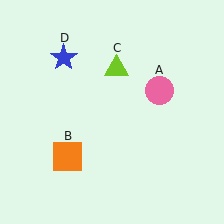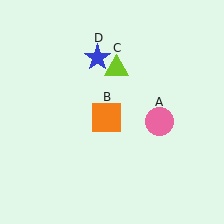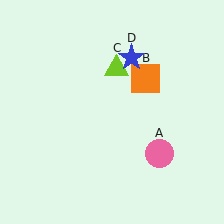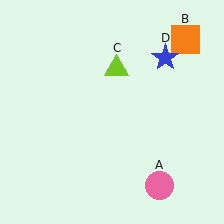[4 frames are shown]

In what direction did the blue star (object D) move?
The blue star (object D) moved right.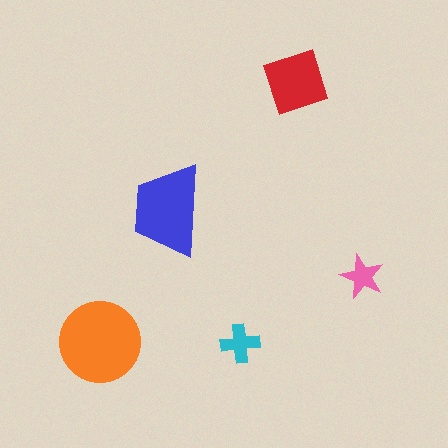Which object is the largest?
The orange circle.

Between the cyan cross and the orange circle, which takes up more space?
The orange circle.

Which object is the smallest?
The pink star.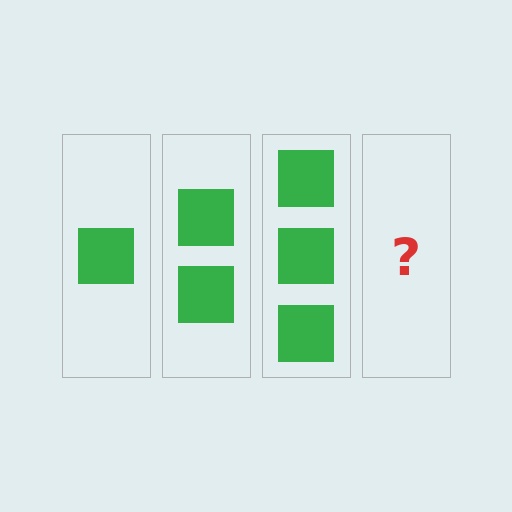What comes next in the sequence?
The next element should be 4 squares.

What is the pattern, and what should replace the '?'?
The pattern is that each step adds one more square. The '?' should be 4 squares.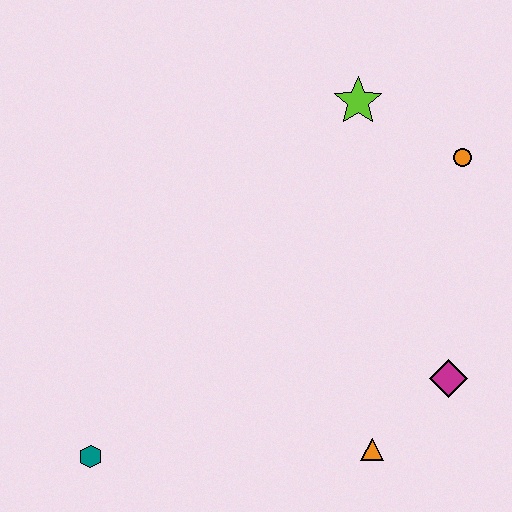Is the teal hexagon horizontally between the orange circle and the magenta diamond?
No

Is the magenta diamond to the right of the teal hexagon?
Yes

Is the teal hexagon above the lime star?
No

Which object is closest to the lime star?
The orange circle is closest to the lime star.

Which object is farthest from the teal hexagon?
The orange circle is farthest from the teal hexagon.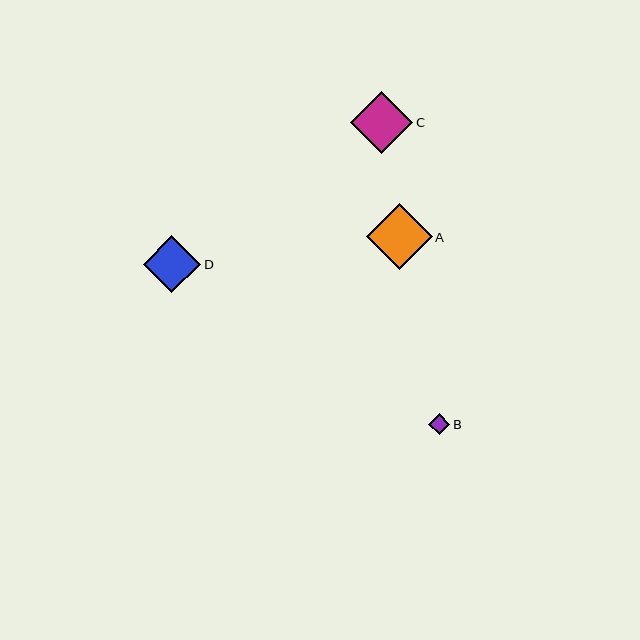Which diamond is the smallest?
Diamond B is the smallest with a size of approximately 22 pixels.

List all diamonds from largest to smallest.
From largest to smallest: A, C, D, B.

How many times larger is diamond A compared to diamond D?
Diamond A is approximately 1.2 times the size of diamond D.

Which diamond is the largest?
Diamond A is the largest with a size of approximately 66 pixels.